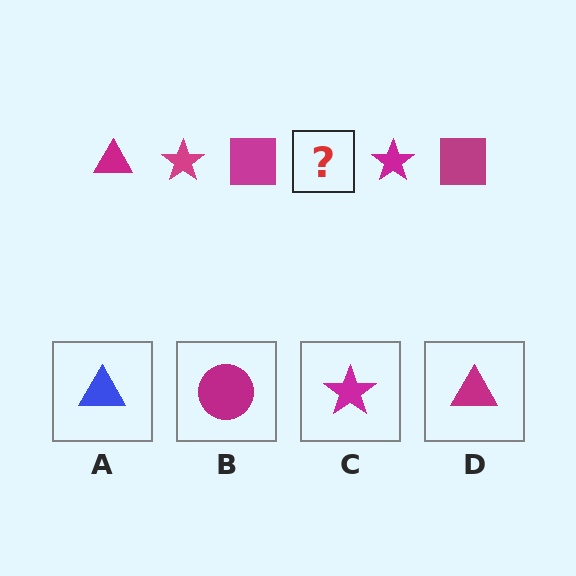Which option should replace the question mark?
Option D.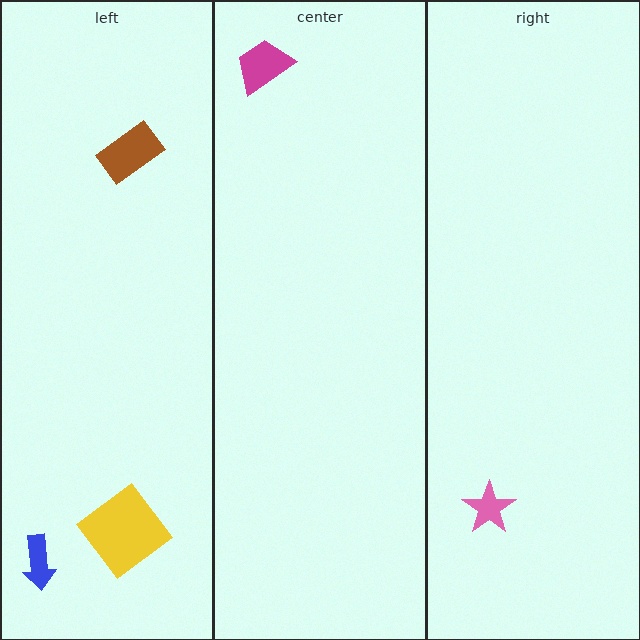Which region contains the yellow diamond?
The left region.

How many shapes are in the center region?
1.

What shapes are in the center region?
The magenta trapezoid.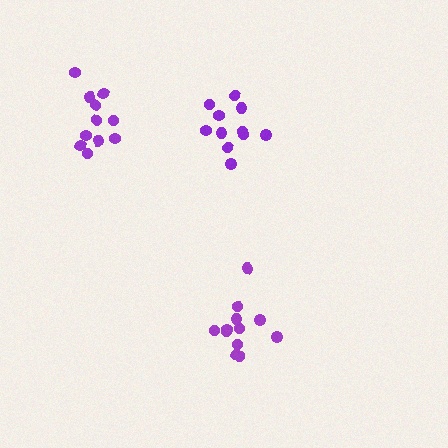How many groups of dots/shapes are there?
There are 3 groups.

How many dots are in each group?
Group 1: 12 dots, Group 2: 11 dots, Group 3: 11 dots (34 total).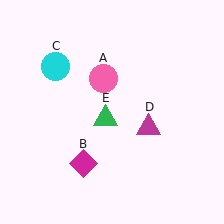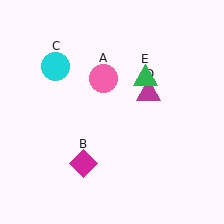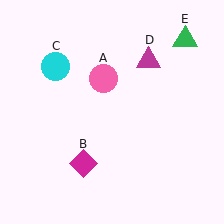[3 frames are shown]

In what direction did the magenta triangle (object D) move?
The magenta triangle (object D) moved up.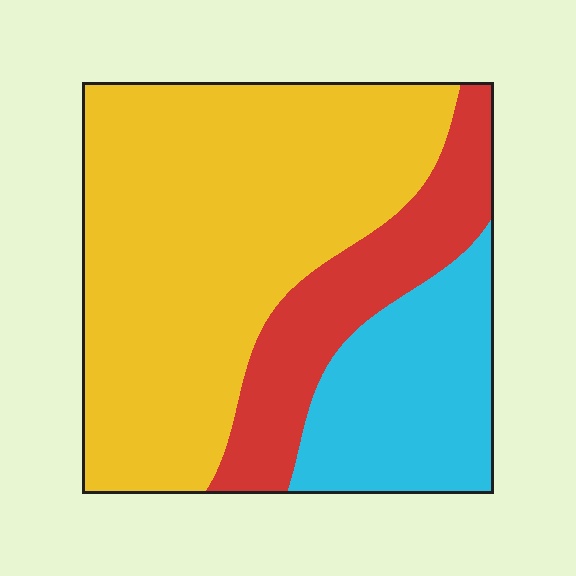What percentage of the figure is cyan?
Cyan takes up less than a quarter of the figure.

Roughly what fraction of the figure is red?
Red takes up between a sixth and a third of the figure.